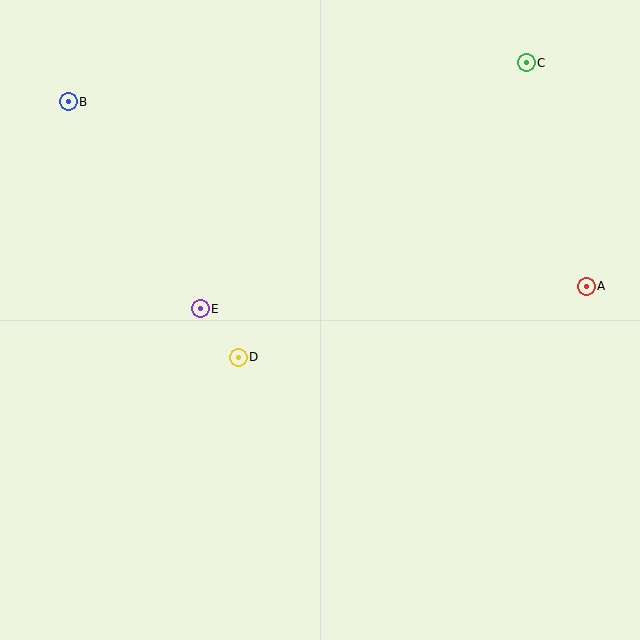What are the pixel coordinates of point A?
Point A is at (586, 286).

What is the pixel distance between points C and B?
The distance between C and B is 460 pixels.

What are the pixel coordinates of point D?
Point D is at (238, 357).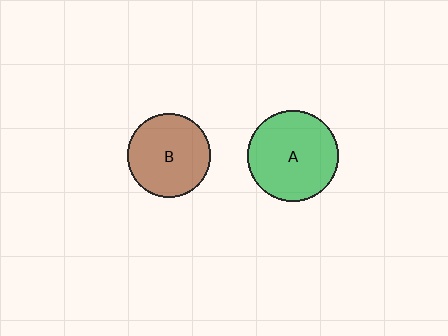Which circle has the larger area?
Circle A (green).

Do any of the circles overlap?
No, none of the circles overlap.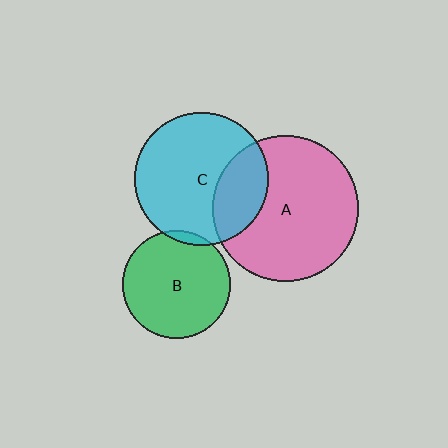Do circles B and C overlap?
Yes.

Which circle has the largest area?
Circle A (pink).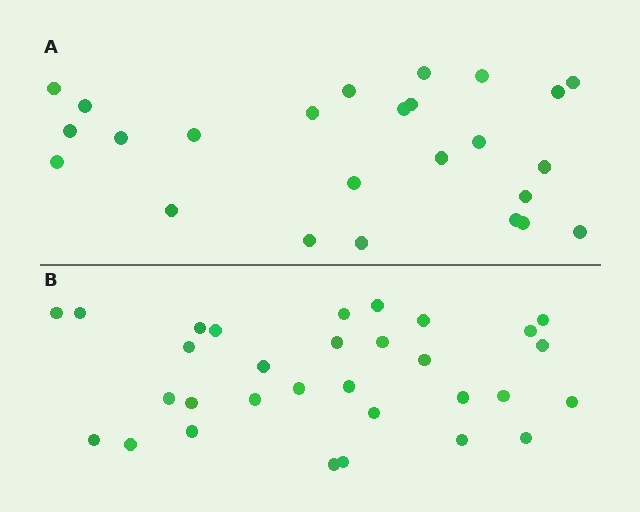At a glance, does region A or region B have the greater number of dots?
Region B (the bottom region) has more dots.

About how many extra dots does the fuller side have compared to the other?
Region B has about 6 more dots than region A.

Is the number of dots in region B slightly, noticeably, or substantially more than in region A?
Region B has only slightly more — the two regions are fairly close. The ratio is roughly 1.2 to 1.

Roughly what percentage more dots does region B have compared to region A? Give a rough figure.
About 25% more.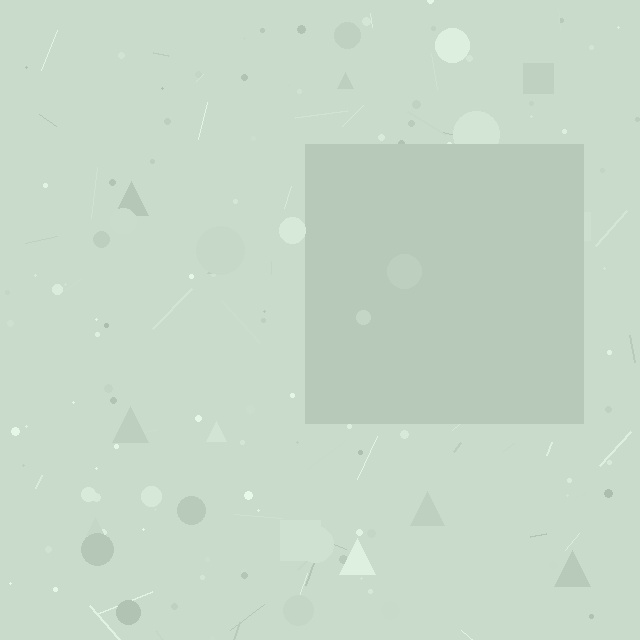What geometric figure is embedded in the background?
A square is embedded in the background.